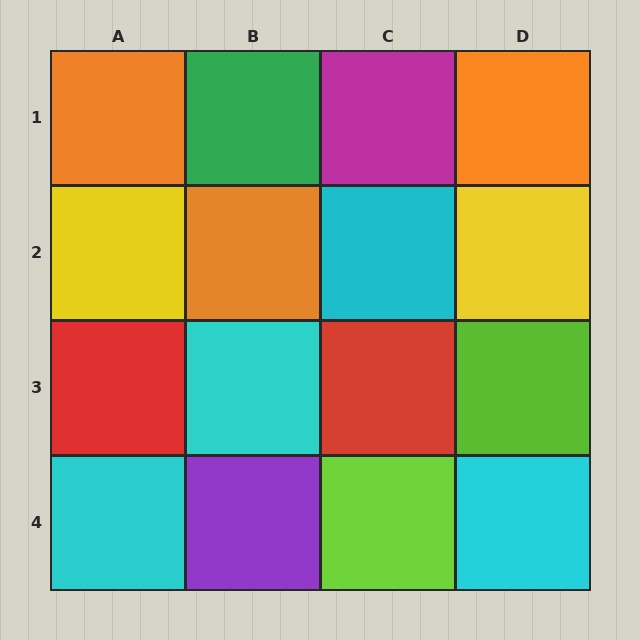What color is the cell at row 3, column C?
Red.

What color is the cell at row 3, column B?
Cyan.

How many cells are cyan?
4 cells are cyan.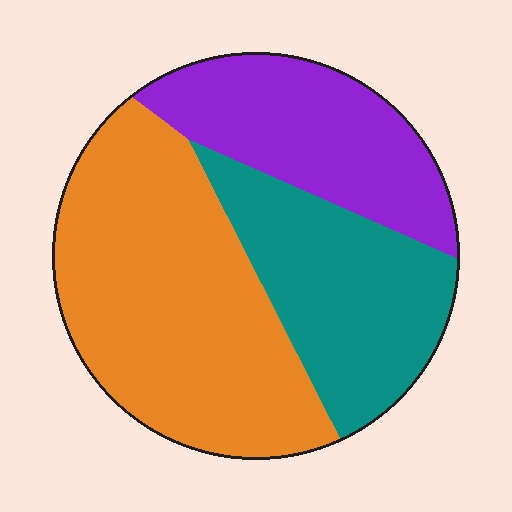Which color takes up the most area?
Orange, at roughly 45%.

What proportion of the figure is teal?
Teal takes up between a quarter and a half of the figure.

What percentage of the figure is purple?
Purple takes up between a quarter and a half of the figure.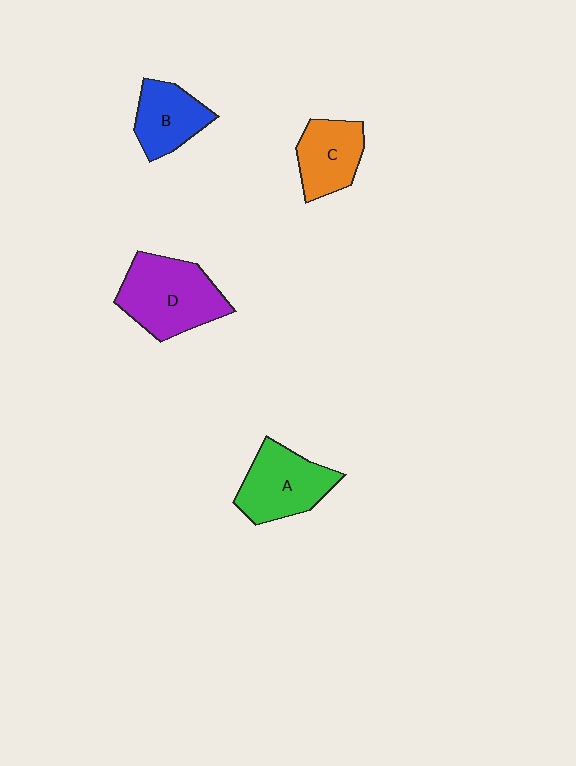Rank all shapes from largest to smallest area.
From largest to smallest: D (purple), A (green), C (orange), B (blue).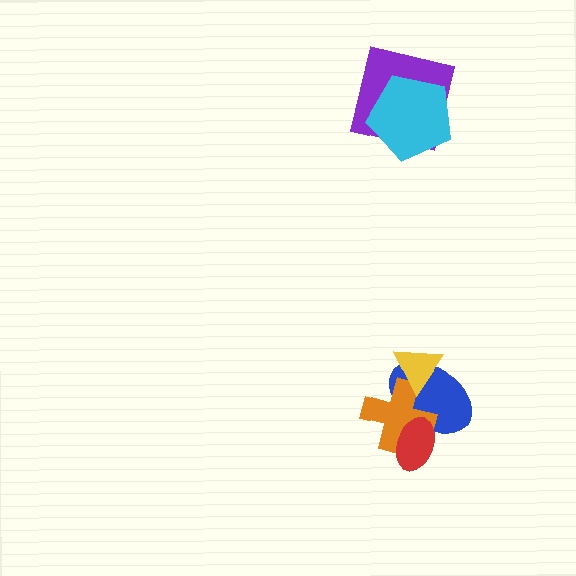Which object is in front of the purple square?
The cyan pentagon is in front of the purple square.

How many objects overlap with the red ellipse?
2 objects overlap with the red ellipse.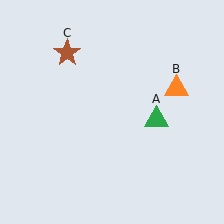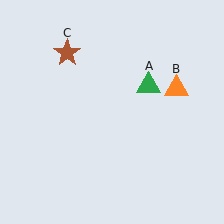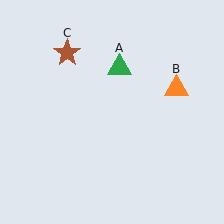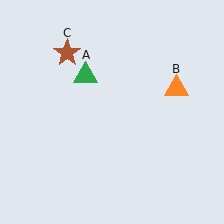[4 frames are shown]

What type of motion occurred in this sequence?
The green triangle (object A) rotated counterclockwise around the center of the scene.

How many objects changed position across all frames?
1 object changed position: green triangle (object A).